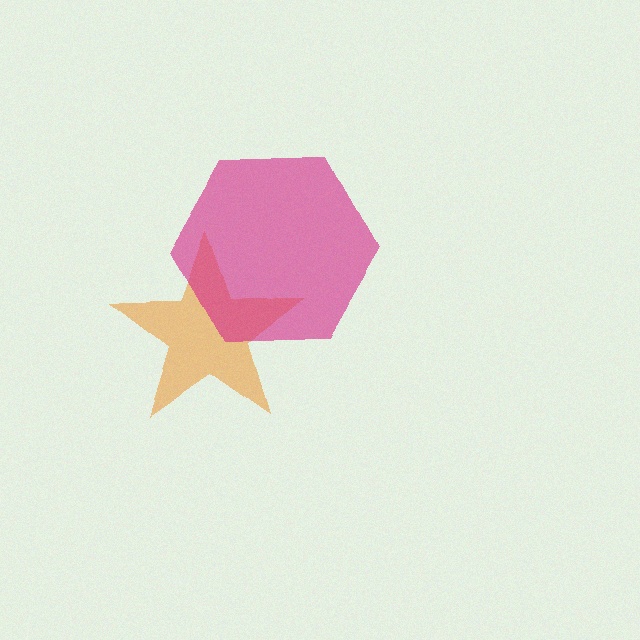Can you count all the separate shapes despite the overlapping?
Yes, there are 2 separate shapes.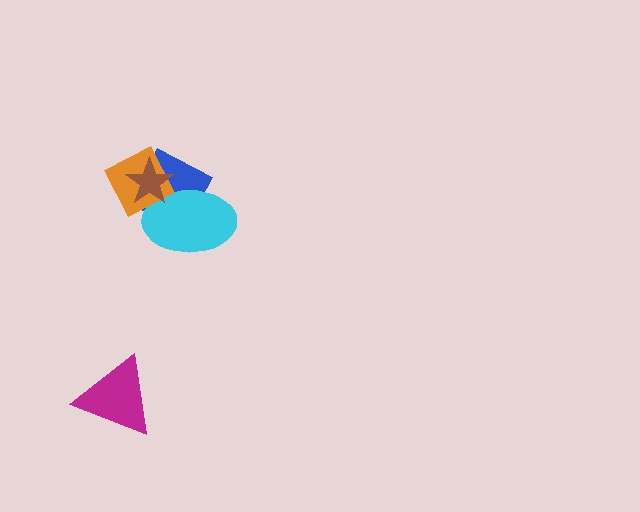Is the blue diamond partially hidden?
Yes, it is partially covered by another shape.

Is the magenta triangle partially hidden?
No, no other shape covers it.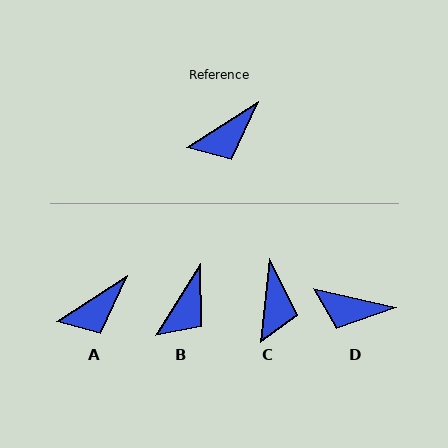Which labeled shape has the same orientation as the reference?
A.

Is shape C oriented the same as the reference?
No, it is off by about 51 degrees.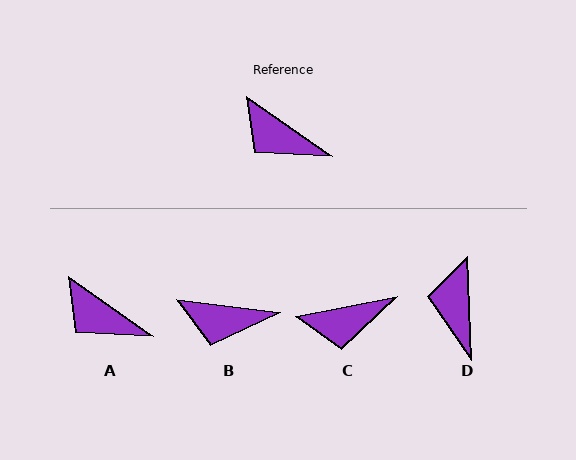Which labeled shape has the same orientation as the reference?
A.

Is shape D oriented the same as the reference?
No, it is off by about 53 degrees.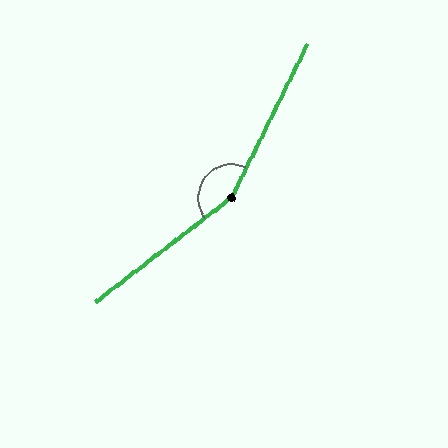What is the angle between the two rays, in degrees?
Approximately 154 degrees.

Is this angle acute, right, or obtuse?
It is obtuse.